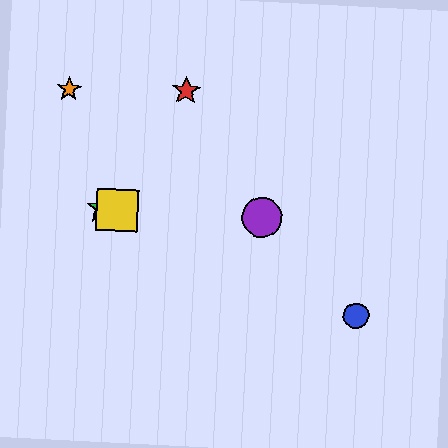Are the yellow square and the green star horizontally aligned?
Yes, both are at y≈210.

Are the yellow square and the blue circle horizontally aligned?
No, the yellow square is at y≈210 and the blue circle is at y≈316.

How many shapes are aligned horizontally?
3 shapes (the green star, the yellow square, the purple circle) are aligned horizontally.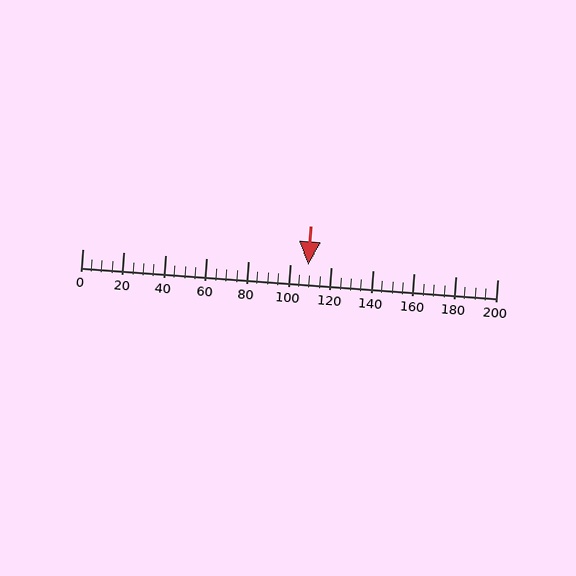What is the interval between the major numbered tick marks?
The major tick marks are spaced 20 units apart.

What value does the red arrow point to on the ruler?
The red arrow points to approximately 109.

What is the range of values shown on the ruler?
The ruler shows values from 0 to 200.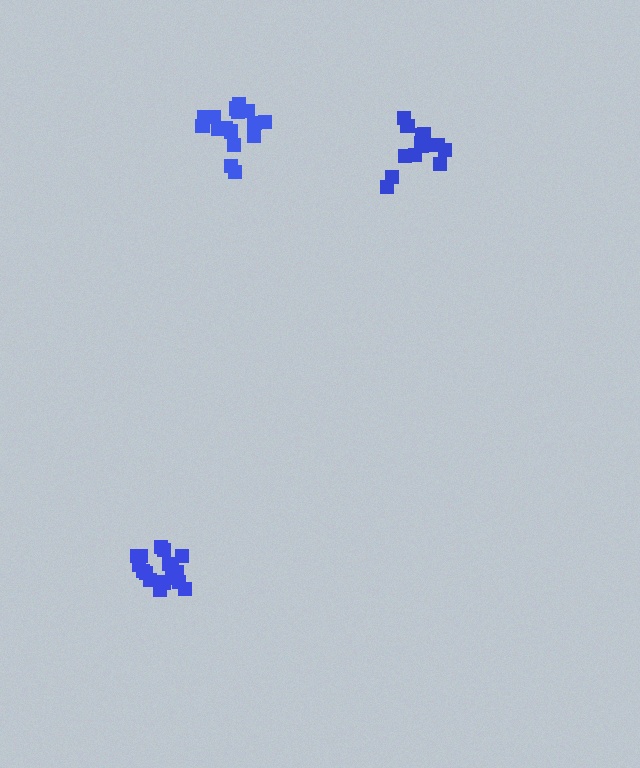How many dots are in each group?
Group 1: 18 dots, Group 2: 15 dots, Group 3: 17 dots (50 total).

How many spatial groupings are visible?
There are 3 spatial groupings.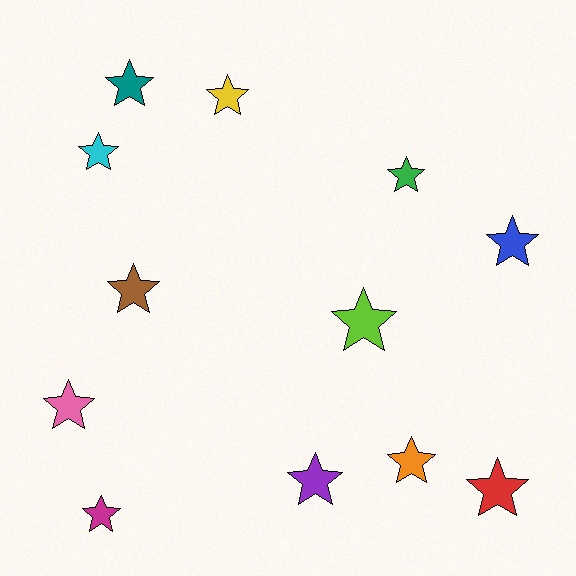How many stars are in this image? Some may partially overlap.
There are 12 stars.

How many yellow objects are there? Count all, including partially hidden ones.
There is 1 yellow object.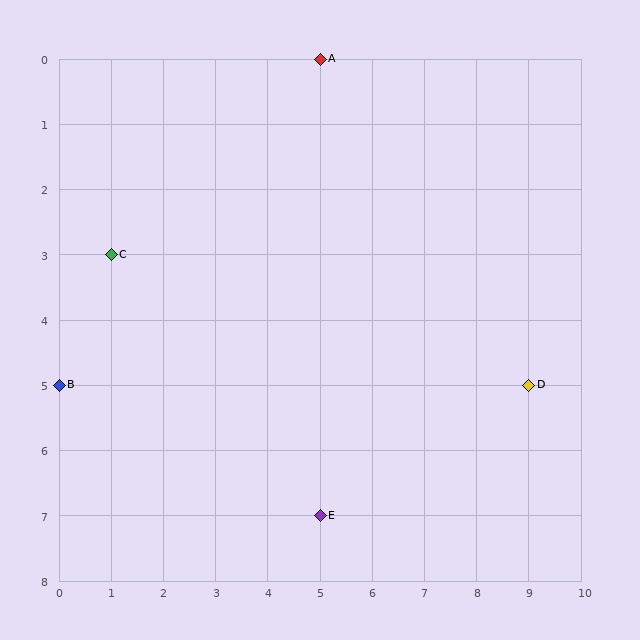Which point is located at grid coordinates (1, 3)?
Point C is at (1, 3).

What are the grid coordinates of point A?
Point A is at grid coordinates (5, 0).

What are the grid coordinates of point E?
Point E is at grid coordinates (5, 7).